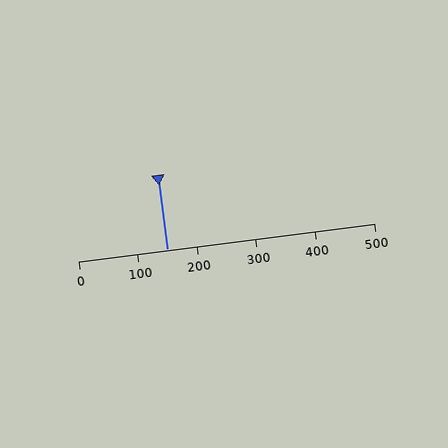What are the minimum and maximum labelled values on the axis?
The axis runs from 0 to 500.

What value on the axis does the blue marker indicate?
The marker indicates approximately 150.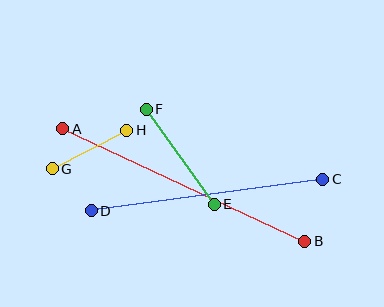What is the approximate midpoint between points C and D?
The midpoint is at approximately (207, 195) pixels.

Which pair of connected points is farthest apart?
Points A and B are farthest apart.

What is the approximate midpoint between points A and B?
The midpoint is at approximately (184, 185) pixels.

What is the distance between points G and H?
The distance is approximately 84 pixels.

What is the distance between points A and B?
The distance is approximately 267 pixels.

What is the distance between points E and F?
The distance is approximately 117 pixels.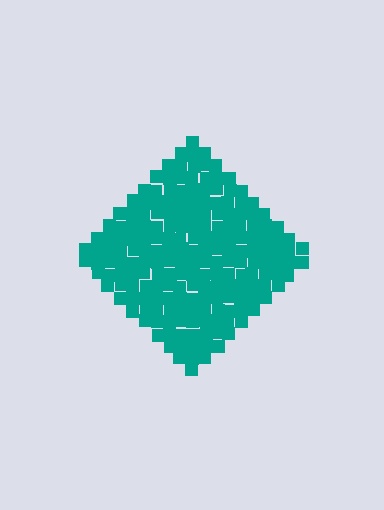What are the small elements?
The small elements are squares.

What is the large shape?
The large shape is a diamond.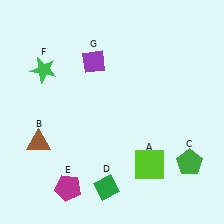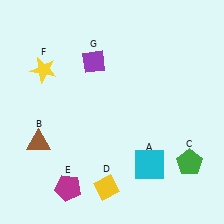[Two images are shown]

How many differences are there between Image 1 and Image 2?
There are 3 differences between the two images.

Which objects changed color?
A changed from lime to cyan. D changed from green to yellow. F changed from green to yellow.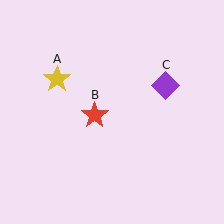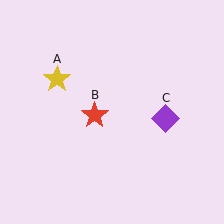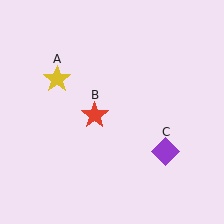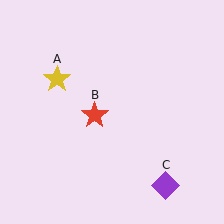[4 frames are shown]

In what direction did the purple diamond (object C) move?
The purple diamond (object C) moved down.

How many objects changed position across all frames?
1 object changed position: purple diamond (object C).